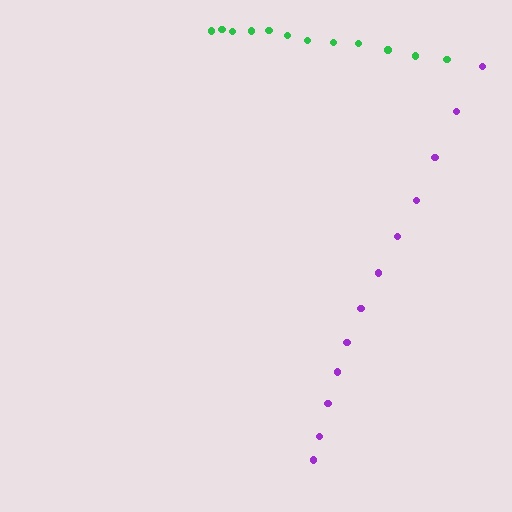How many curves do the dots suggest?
There are 2 distinct paths.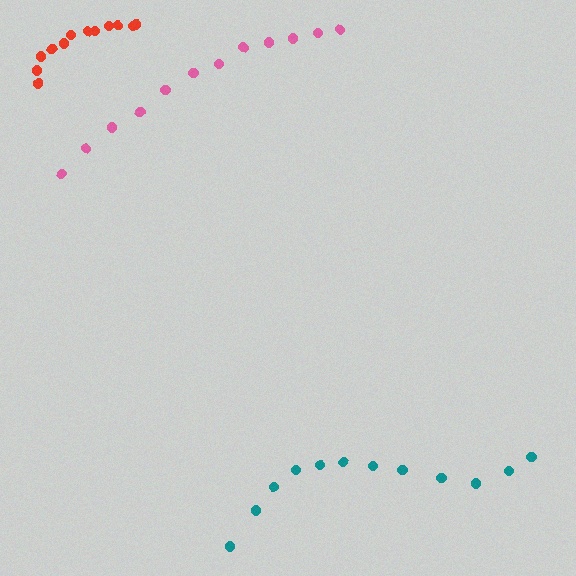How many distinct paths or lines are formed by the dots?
There are 3 distinct paths.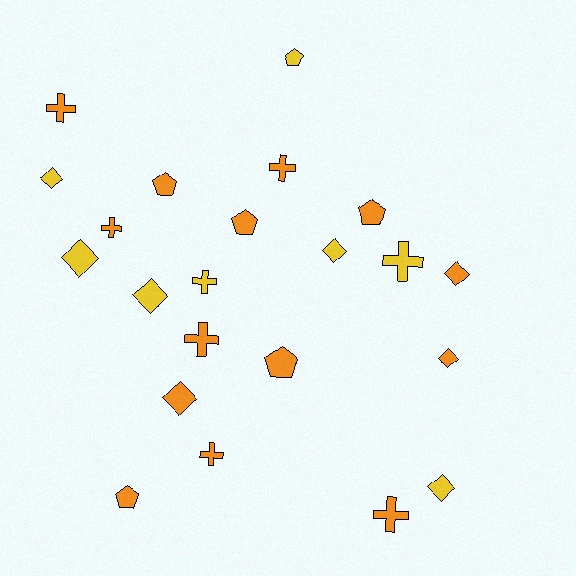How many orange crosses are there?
There are 6 orange crosses.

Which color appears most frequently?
Orange, with 14 objects.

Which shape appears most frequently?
Cross, with 8 objects.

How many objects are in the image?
There are 22 objects.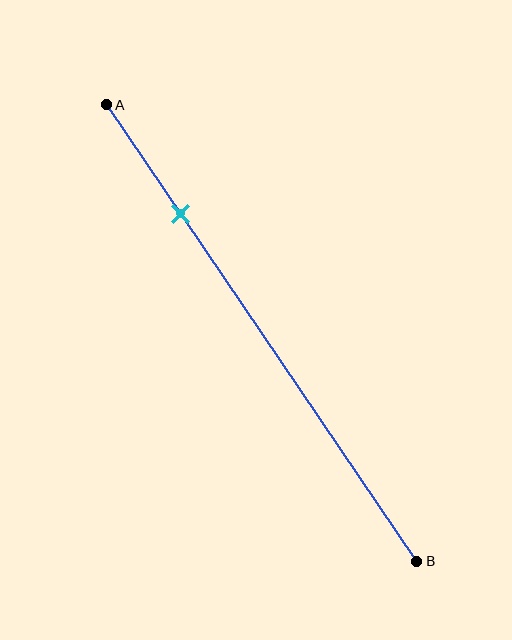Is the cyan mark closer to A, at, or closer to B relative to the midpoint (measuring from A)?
The cyan mark is closer to point A than the midpoint of segment AB.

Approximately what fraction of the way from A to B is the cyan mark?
The cyan mark is approximately 25% of the way from A to B.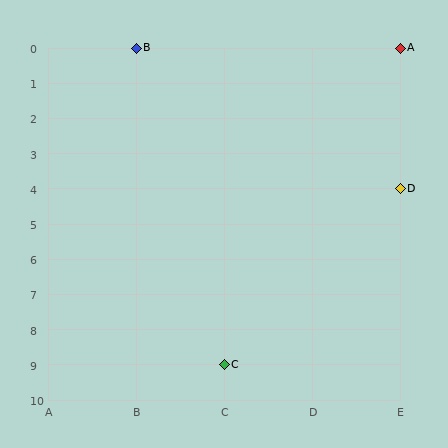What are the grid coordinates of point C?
Point C is at grid coordinates (C, 9).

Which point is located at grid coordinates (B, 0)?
Point B is at (B, 0).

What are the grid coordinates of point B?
Point B is at grid coordinates (B, 0).